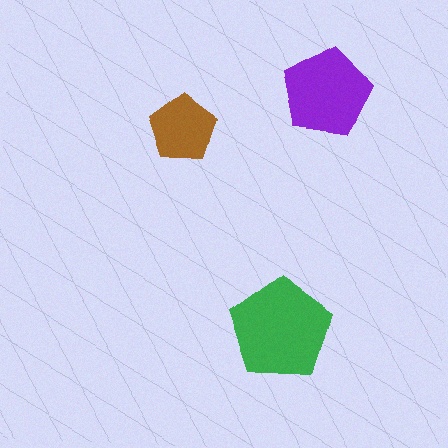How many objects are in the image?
There are 3 objects in the image.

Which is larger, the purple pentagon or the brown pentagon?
The purple one.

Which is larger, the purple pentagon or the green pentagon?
The green one.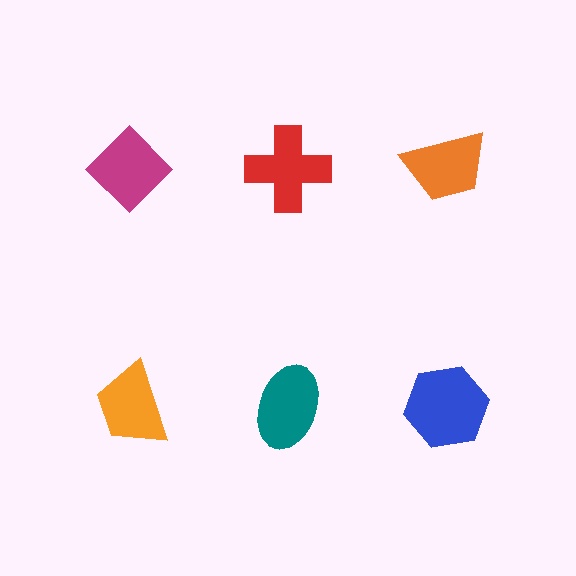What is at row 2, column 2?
A teal ellipse.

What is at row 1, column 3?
An orange trapezoid.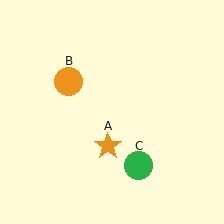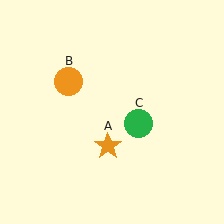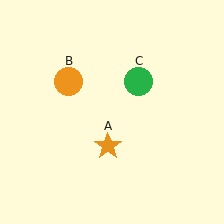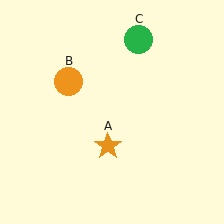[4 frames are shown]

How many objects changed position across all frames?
1 object changed position: green circle (object C).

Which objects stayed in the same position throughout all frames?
Orange star (object A) and orange circle (object B) remained stationary.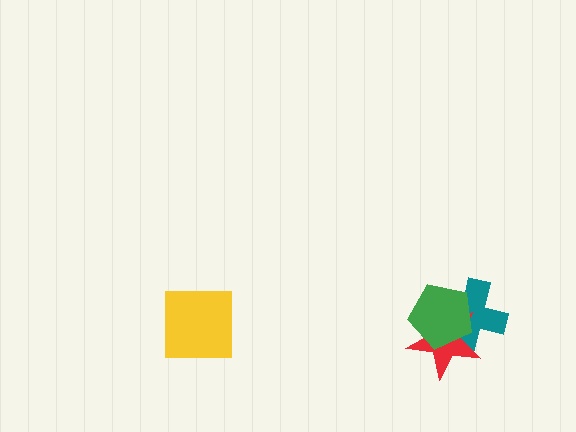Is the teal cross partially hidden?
Yes, it is partially covered by another shape.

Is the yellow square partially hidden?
No, no other shape covers it.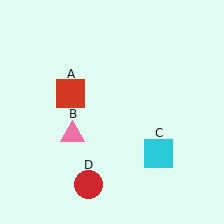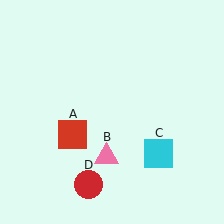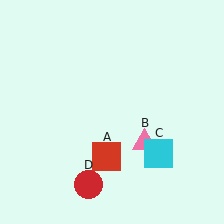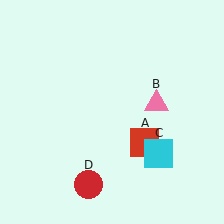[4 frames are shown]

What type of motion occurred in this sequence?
The red square (object A), pink triangle (object B) rotated counterclockwise around the center of the scene.